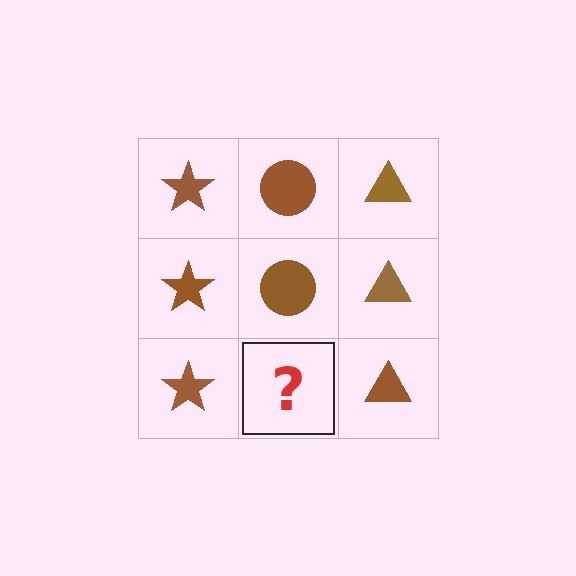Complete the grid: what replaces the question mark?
The question mark should be replaced with a brown circle.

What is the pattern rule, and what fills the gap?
The rule is that each column has a consistent shape. The gap should be filled with a brown circle.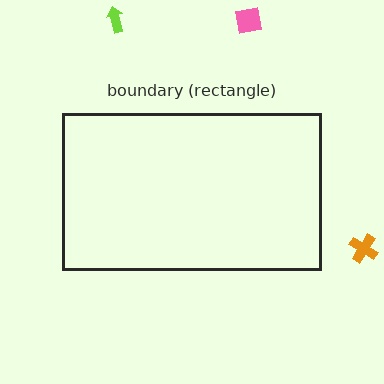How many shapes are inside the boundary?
0 inside, 3 outside.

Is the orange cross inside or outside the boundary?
Outside.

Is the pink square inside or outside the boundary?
Outside.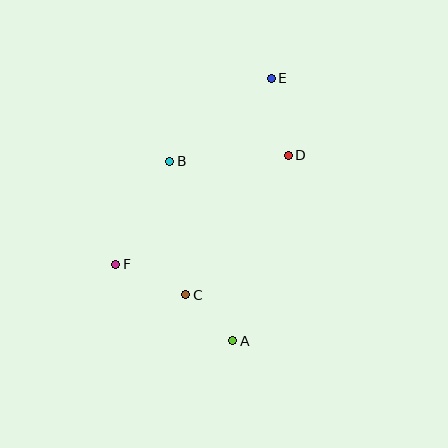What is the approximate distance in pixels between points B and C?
The distance between B and C is approximately 134 pixels.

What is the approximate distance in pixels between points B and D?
The distance between B and D is approximately 119 pixels.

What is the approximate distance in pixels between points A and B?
The distance between A and B is approximately 190 pixels.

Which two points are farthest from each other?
Points A and E are farthest from each other.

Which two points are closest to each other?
Points A and C are closest to each other.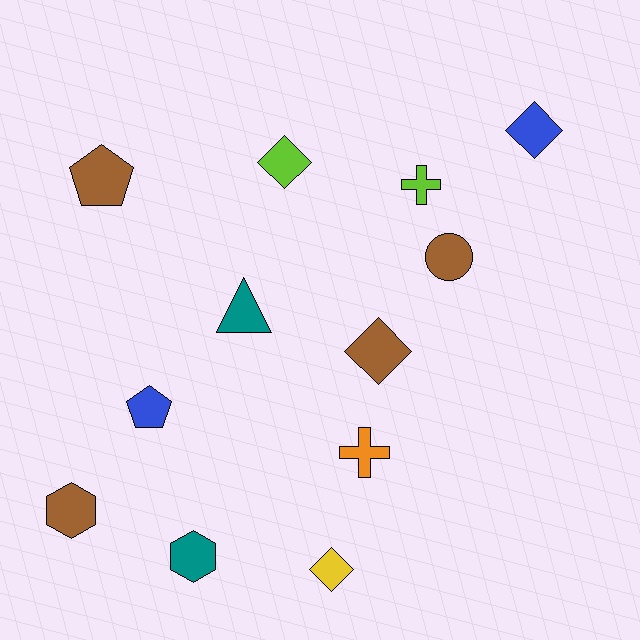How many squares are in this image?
There are no squares.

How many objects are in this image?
There are 12 objects.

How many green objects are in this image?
There are no green objects.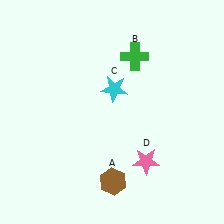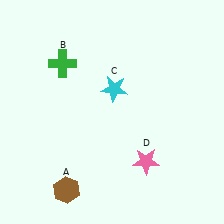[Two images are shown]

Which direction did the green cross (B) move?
The green cross (B) moved left.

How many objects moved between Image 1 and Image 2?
2 objects moved between the two images.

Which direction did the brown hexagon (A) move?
The brown hexagon (A) moved left.